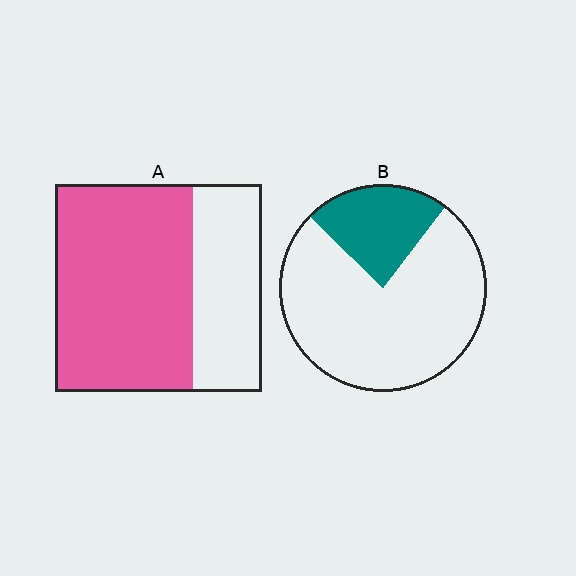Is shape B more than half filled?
No.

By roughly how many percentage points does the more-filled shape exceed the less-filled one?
By roughly 45 percentage points (A over B).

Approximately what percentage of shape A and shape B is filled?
A is approximately 65% and B is approximately 25%.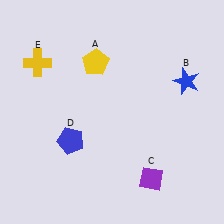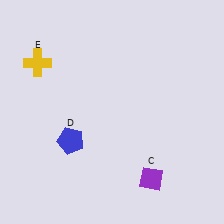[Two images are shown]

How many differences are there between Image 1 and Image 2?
There are 2 differences between the two images.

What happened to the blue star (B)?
The blue star (B) was removed in Image 2. It was in the top-right area of Image 1.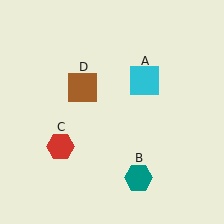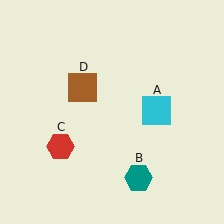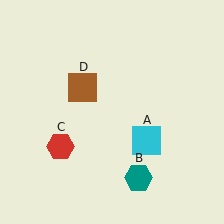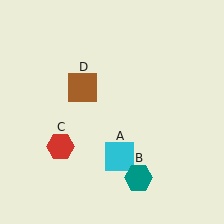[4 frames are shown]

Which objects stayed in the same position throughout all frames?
Teal hexagon (object B) and red hexagon (object C) and brown square (object D) remained stationary.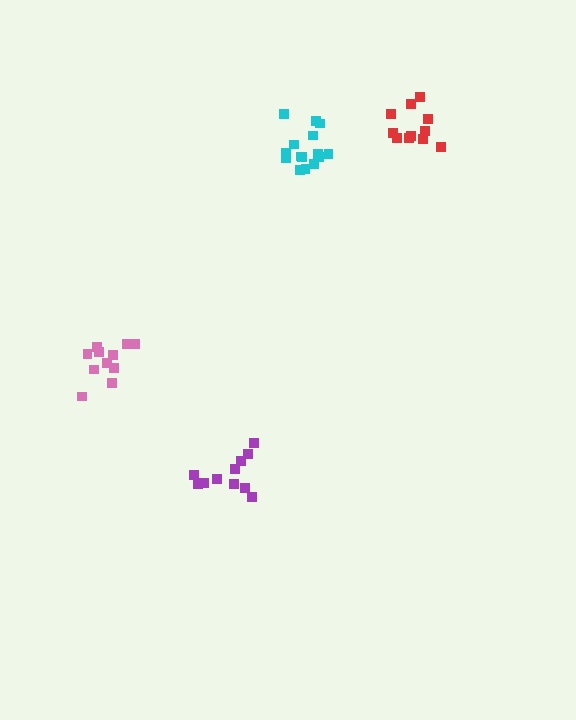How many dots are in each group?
Group 1: 11 dots, Group 2: 11 dots, Group 3: 11 dots, Group 4: 15 dots (48 total).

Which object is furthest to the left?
The pink cluster is leftmost.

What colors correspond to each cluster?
The clusters are colored: purple, red, pink, cyan.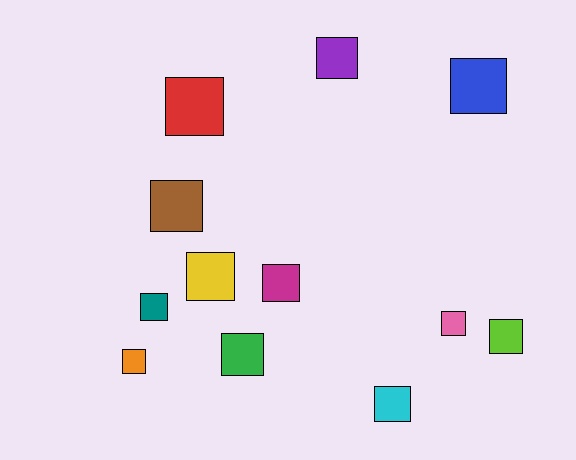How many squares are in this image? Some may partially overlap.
There are 12 squares.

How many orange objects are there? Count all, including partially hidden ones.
There is 1 orange object.